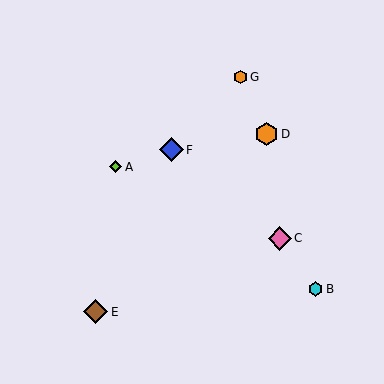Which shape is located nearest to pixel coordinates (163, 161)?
The blue diamond (labeled F) at (171, 150) is nearest to that location.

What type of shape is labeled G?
Shape G is an orange hexagon.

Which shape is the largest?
The brown diamond (labeled E) is the largest.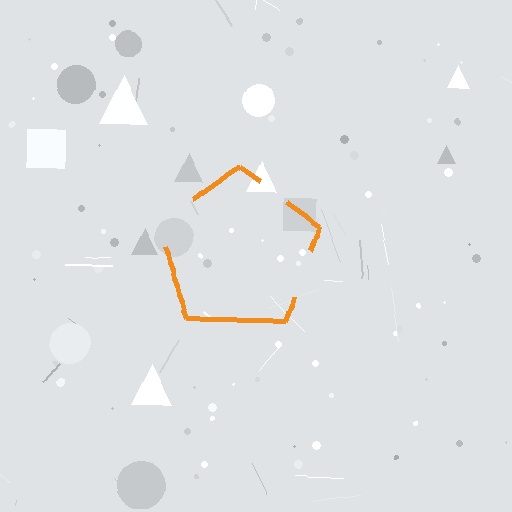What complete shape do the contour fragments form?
The contour fragments form a pentagon.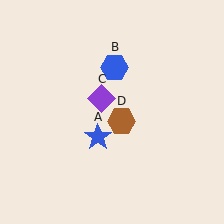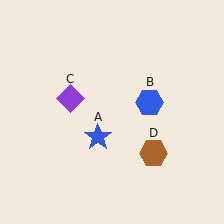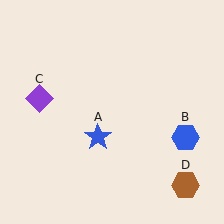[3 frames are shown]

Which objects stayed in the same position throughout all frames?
Blue star (object A) remained stationary.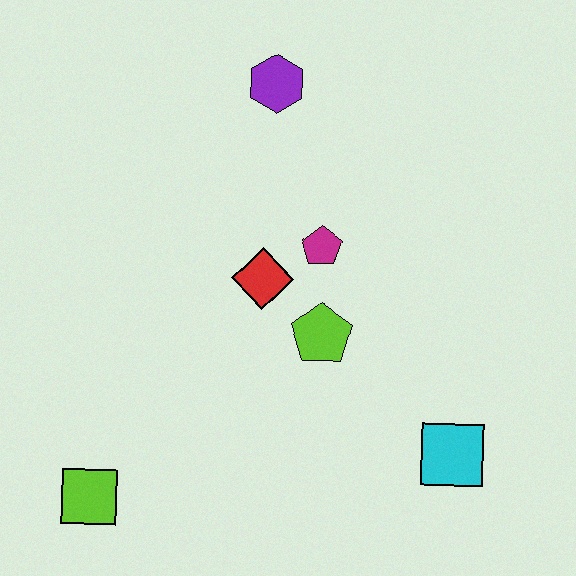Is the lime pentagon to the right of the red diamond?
Yes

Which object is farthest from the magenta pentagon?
The lime square is farthest from the magenta pentagon.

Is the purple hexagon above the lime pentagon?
Yes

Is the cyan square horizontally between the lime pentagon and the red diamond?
No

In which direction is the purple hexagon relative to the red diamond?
The purple hexagon is above the red diamond.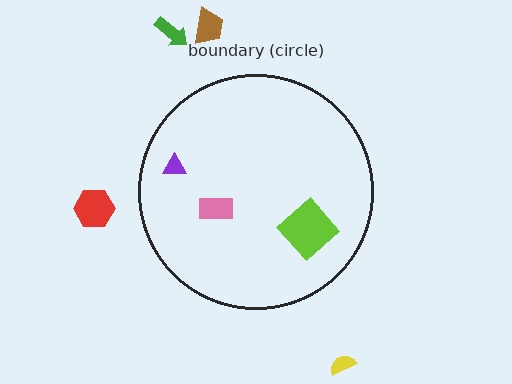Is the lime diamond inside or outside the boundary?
Inside.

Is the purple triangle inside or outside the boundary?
Inside.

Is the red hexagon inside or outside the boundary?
Outside.